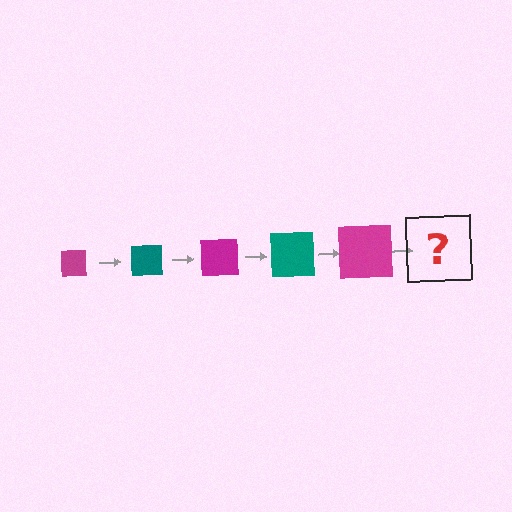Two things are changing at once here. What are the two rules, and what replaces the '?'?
The two rules are that the square grows larger each step and the color cycles through magenta and teal. The '?' should be a teal square, larger than the previous one.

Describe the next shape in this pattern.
It should be a teal square, larger than the previous one.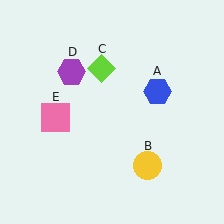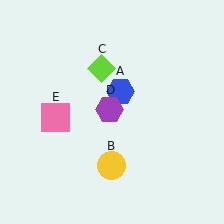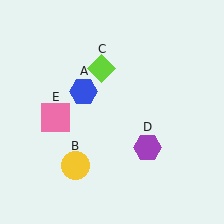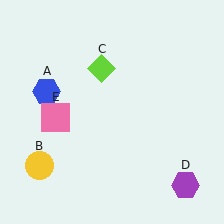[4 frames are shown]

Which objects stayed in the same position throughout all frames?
Lime diamond (object C) and pink square (object E) remained stationary.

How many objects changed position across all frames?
3 objects changed position: blue hexagon (object A), yellow circle (object B), purple hexagon (object D).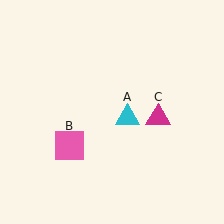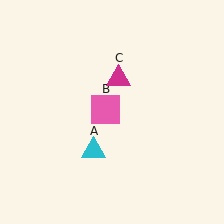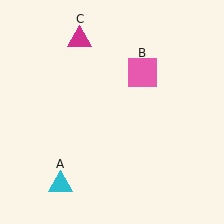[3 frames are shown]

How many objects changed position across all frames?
3 objects changed position: cyan triangle (object A), pink square (object B), magenta triangle (object C).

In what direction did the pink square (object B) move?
The pink square (object B) moved up and to the right.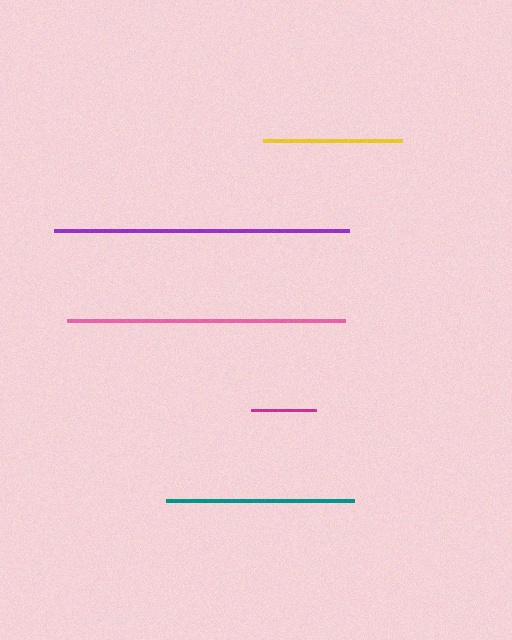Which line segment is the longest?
The purple line is the longest at approximately 295 pixels.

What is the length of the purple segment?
The purple segment is approximately 295 pixels long.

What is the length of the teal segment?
The teal segment is approximately 188 pixels long.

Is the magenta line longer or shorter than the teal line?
The teal line is longer than the magenta line.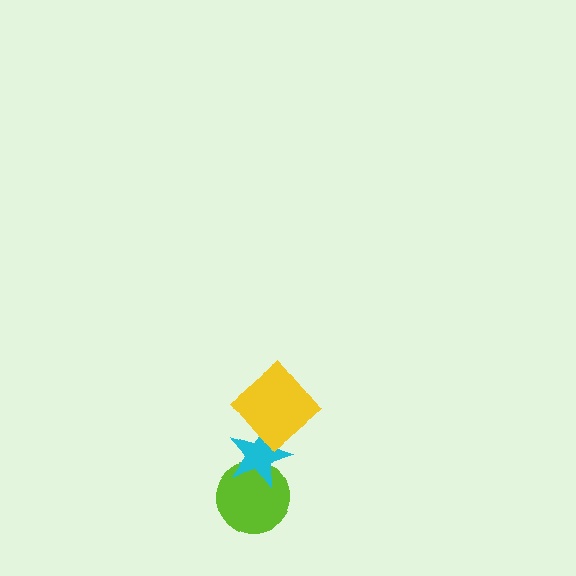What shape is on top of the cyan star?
The yellow diamond is on top of the cyan star.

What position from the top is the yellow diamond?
The yellow diamond is 1st from the top.